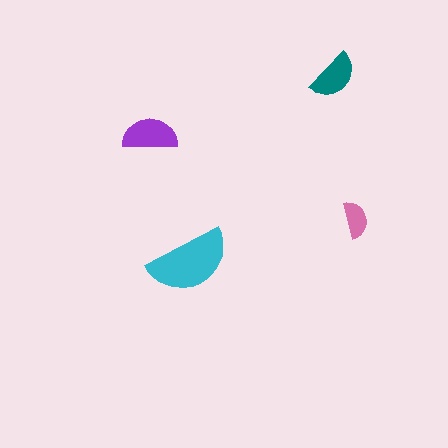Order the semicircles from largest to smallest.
the cyan one, the purple one, the teal one, the pink one.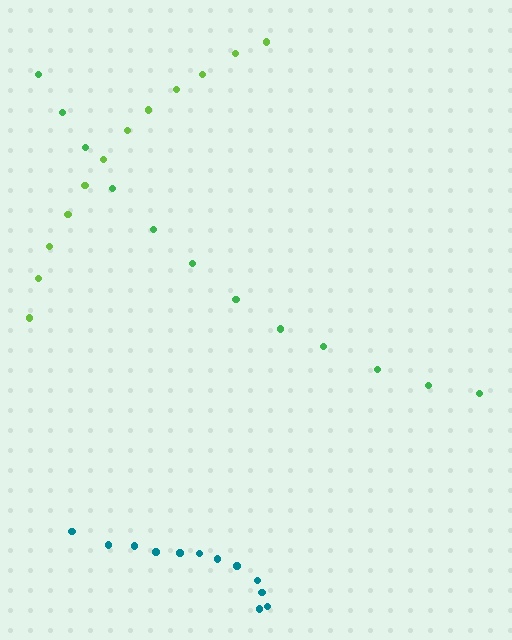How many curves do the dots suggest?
There are 3 distinct paths.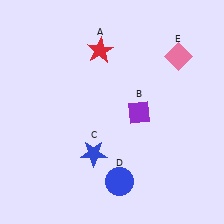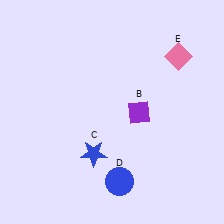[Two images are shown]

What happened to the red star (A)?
The red star (A) was removed in Image 2. It was in the top-left area of Image 1.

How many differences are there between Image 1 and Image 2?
There is 1 difference between the two images.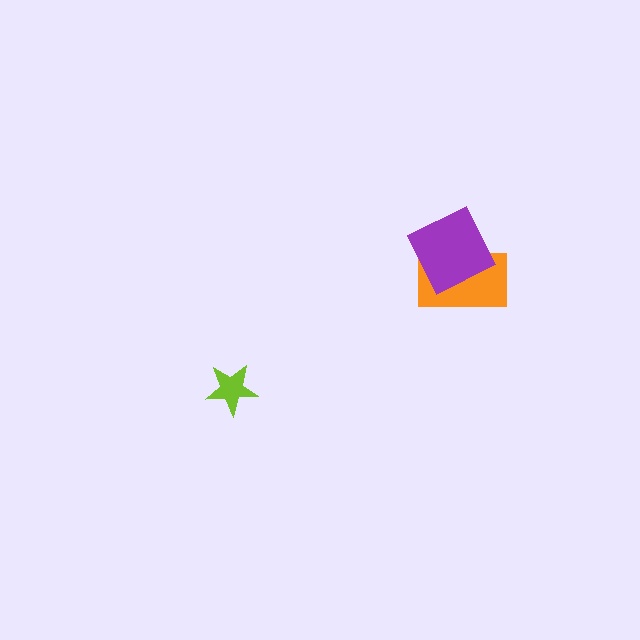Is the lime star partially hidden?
No, no other shape covers it.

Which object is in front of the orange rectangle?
The purple diamond is in front of the orange rectangle.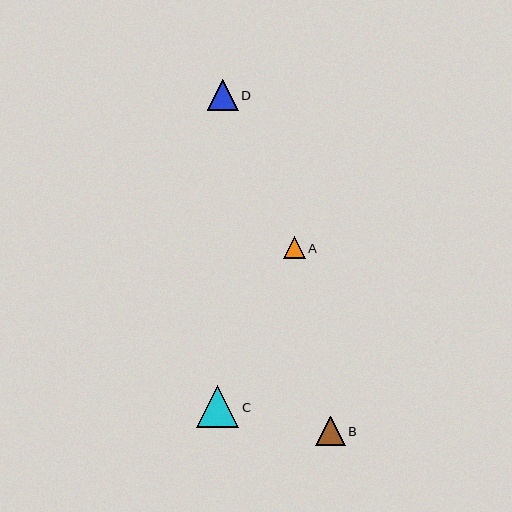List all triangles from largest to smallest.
From largest to smallest: C, D, B, A.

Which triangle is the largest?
Triangle C is the largest with a size of approximately 42 pixels.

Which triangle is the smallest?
Triangle A is the smallest with a size of approximately 22 pixels.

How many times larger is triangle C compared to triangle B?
Triangle C is approximately 1.4 times the size of triangle B.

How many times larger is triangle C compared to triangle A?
Triangle C is approximately 1.9 times the size of triangle A.